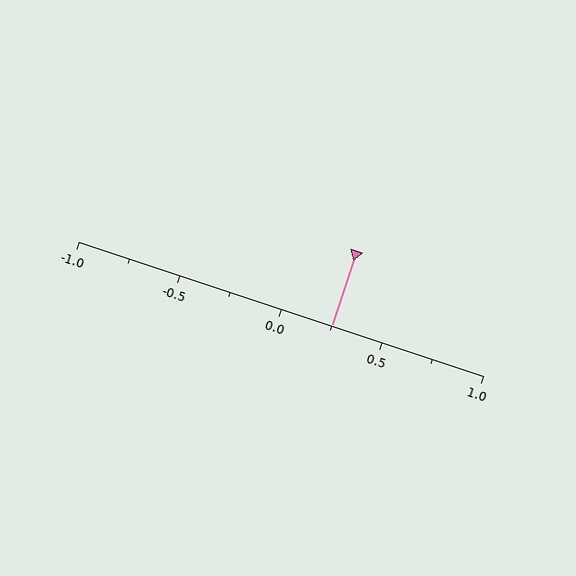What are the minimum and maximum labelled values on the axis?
The axis runs from -1.0 to 1.0.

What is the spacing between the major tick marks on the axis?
The major ticks are spaced 0.5 apart.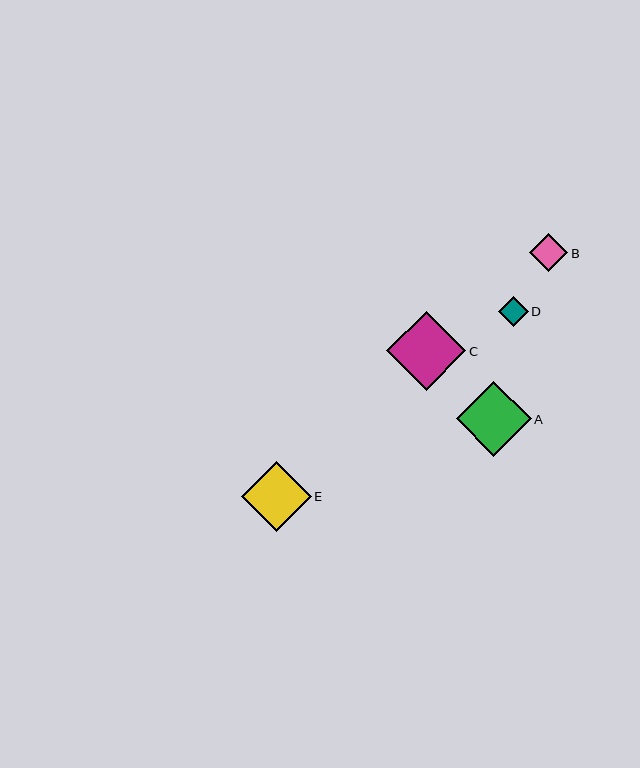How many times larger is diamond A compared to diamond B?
Diamond A is approximately 1.9 times the size of diamond B.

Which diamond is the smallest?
Diamond D is the smallest with a size of approximately 30 pixels.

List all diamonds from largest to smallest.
From largest to smallest: C, A, E, B, D.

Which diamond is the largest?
Diamond C is the largest with a size of approximately 79 pixels.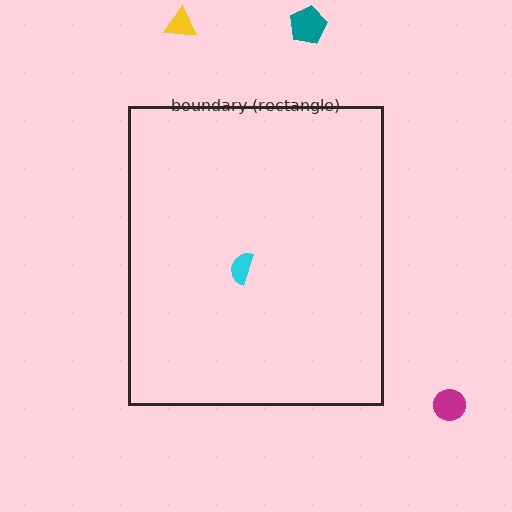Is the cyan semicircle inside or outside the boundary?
Inside.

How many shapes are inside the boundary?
1 inside, 3 outside.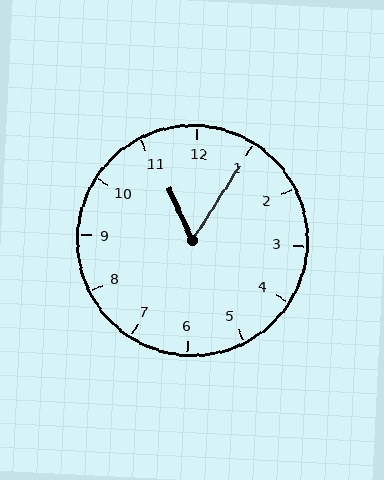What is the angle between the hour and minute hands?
Approximately 58 degrees.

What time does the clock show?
11:05.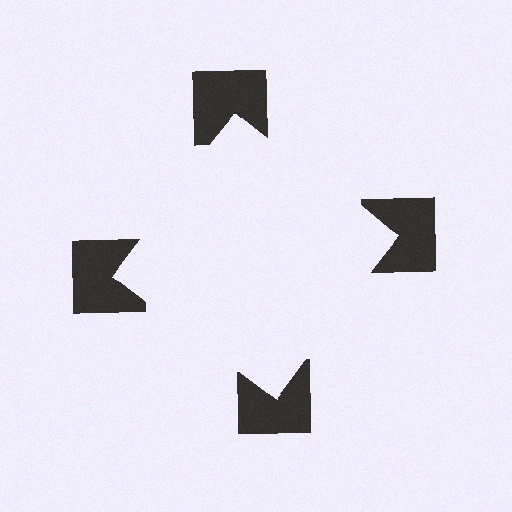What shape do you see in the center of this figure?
An illusory square — its edges are inferred from the aligned wedge cuts in the notched squares, not physically drawn.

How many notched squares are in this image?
There are 4 — one at each vertex of the illusory square.